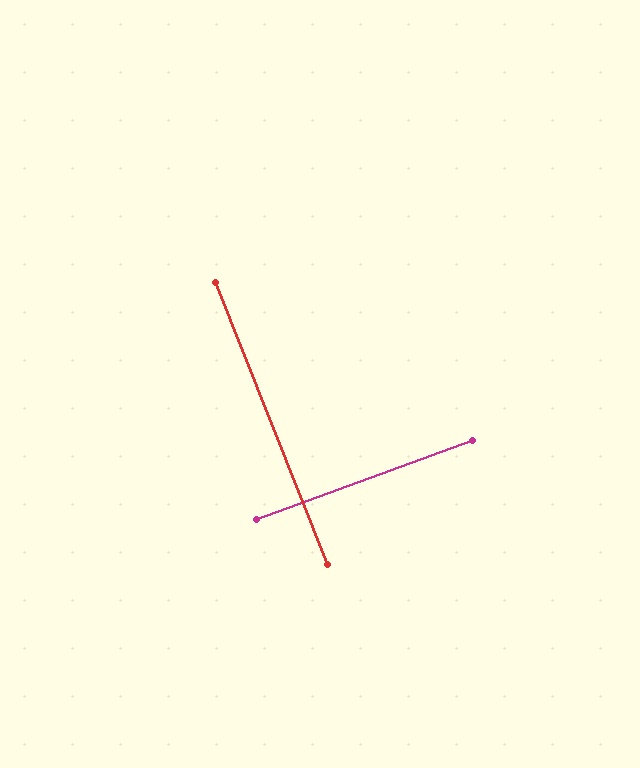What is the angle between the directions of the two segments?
Approximately 89 degrees.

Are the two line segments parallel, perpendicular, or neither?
Perpendicular — they meet at approximately 89°.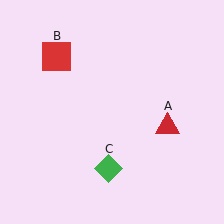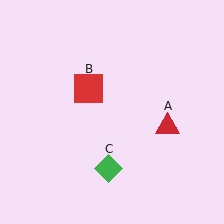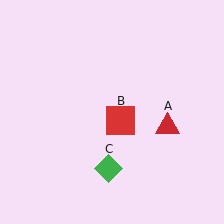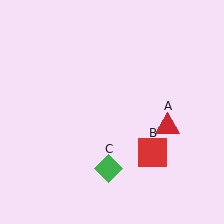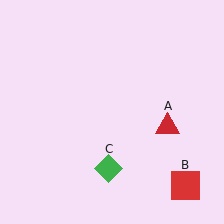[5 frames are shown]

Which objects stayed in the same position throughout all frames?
Red triangle (object A) and green diamond (object C) remained stationary.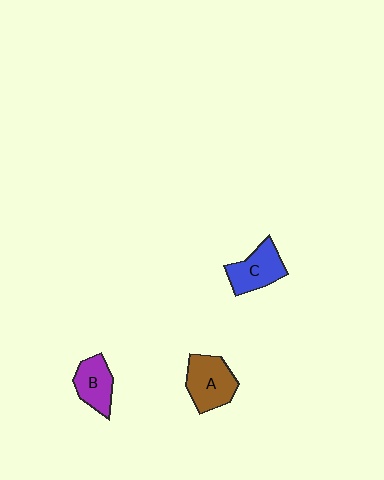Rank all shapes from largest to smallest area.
From largest to smallest: A (brown), C (blue), B (purple).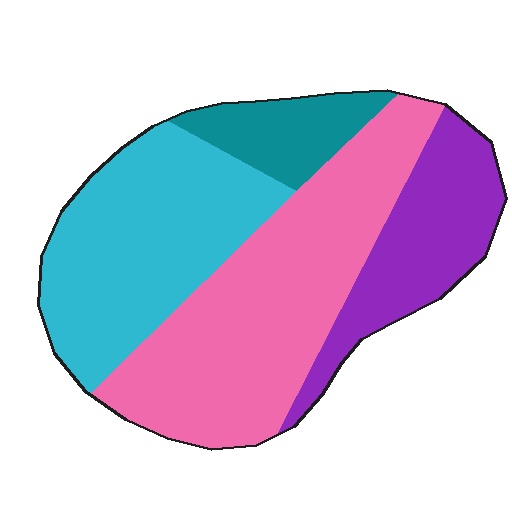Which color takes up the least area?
Teal, at roughly 10%.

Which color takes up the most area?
Pink, at roughly 40%.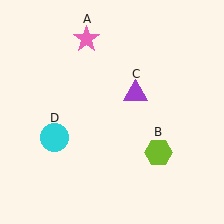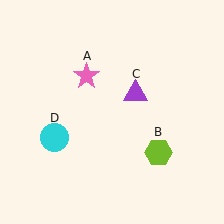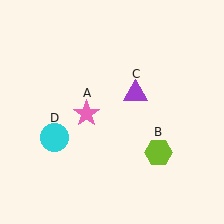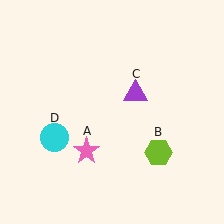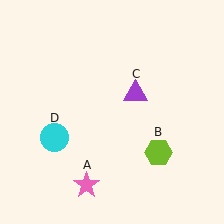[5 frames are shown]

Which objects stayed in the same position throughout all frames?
Lime hexagon (object B) and purple triangle (object C) and cyan circle (object D) remained stationary.